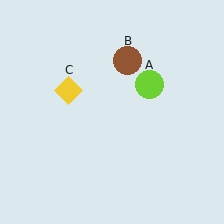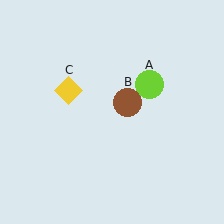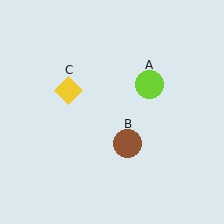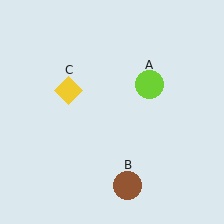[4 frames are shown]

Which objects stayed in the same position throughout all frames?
Lime circle (object A) and yellow diamond (object C) remained stationary.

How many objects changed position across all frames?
1 object changed position: brown circle (object B).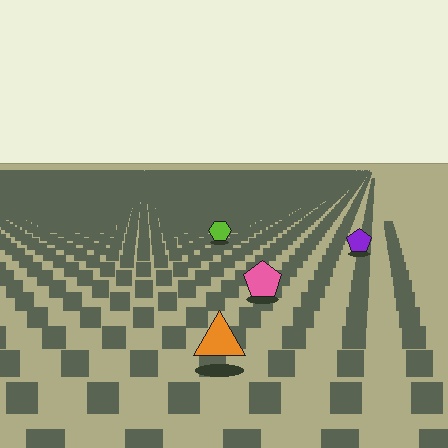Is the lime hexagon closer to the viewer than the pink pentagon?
No. The pink pentagon is closer — you can tell from the texture gradient: the ground texture is coarser near it.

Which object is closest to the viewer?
The orange triangle is closest. The texture marks near it are larger and more spread out.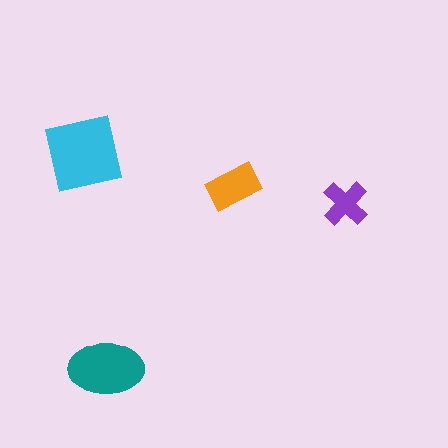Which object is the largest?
The cyan square.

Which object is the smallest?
The purple cross.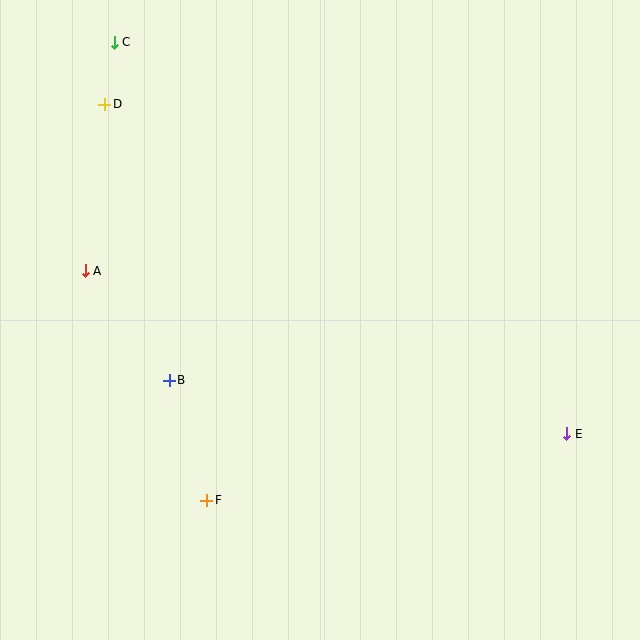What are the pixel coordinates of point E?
Point E is at (567, 434).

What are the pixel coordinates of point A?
Point A is at (85, 271).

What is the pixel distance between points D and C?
The distance between D and C is 63 pixels.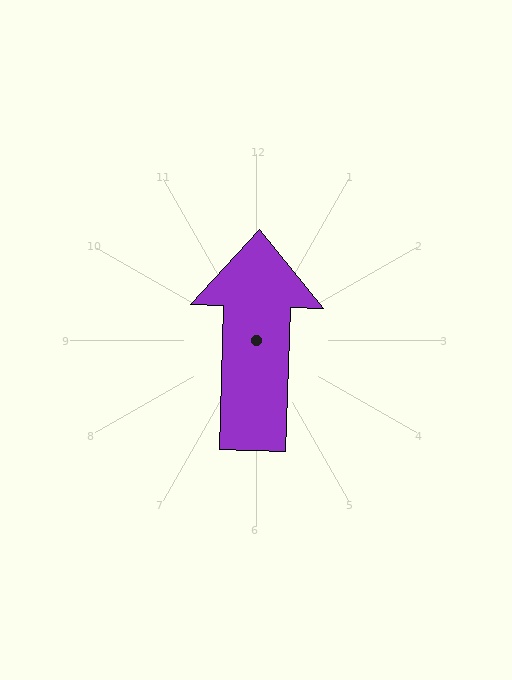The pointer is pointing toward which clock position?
Roughly 12 o'clock.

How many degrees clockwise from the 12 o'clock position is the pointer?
Approximately 2 degrees.